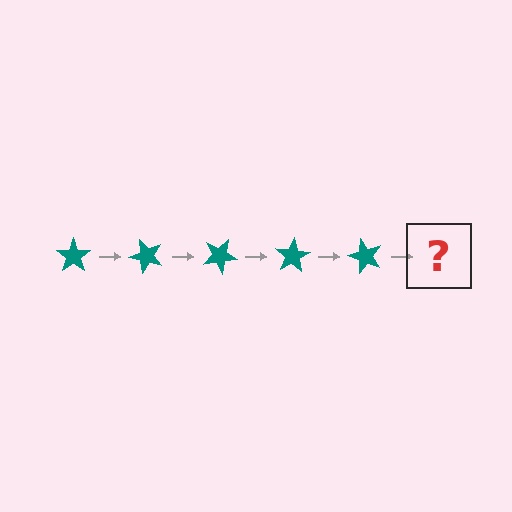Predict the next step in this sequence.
The next step is a teal star rotated 250 degrees.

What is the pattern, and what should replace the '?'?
The pattern is that the star rotates 50 degrees each step. The '?' should be a teal star rotated 250 degrees.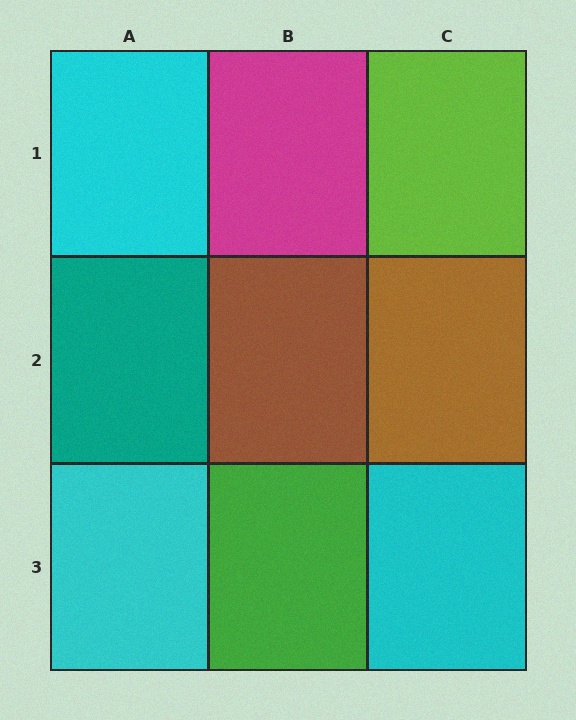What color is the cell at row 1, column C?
Lime.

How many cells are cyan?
3 cells are cyan.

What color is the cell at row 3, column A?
Cyan.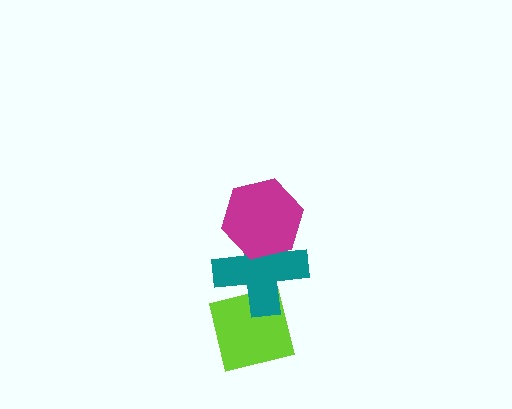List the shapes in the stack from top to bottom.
From top to bottom: the magenta hexagon, the teal cross, the lime square.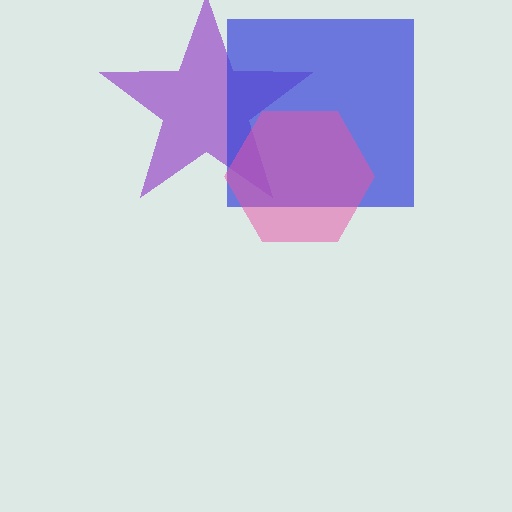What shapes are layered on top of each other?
The layered shapes are: a purple star, a blue square, a pink hexagon.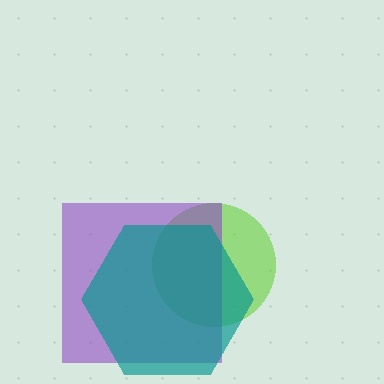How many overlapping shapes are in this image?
There are 3 overlapping shapes in the image.